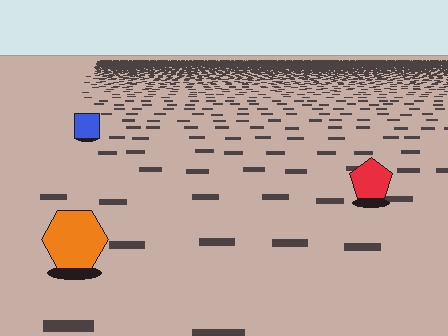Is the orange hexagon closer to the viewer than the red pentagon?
Yes. The orange hexagon is closer — you can tell from the texture gradient: the ground texture is coarser near it.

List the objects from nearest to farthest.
From nearest to farthest: the orange hexagon, the red pentagon, the blue square.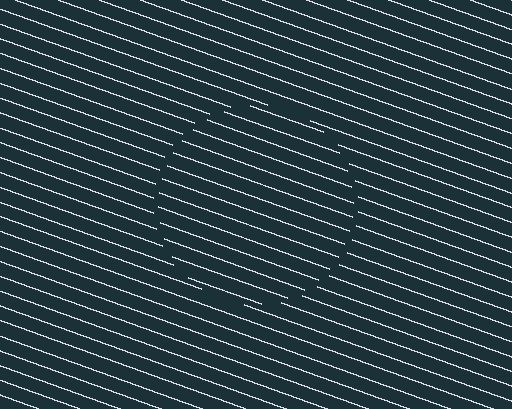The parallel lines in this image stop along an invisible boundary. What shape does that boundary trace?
An illusory circle. The interior of the shape contains the same grating, shifted by half a period — the contour is defined by the phase discontinuity where line-ends from the inner and outer gratings abut.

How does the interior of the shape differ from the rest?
The interior of the shape contains the same grating, shifted by half a period — the contour is defined by the phase discontinuity where line-ends from the inner and outer gratings abut.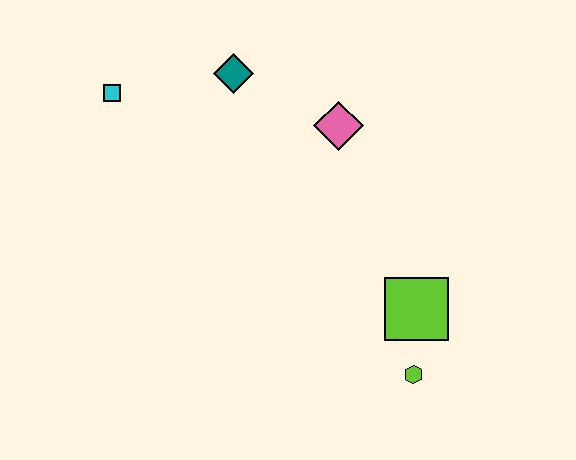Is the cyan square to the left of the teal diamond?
Yes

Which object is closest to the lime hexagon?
The lime square is closest to the lime hexagon.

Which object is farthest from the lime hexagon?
The cyan square is farthest from the lime hexagon.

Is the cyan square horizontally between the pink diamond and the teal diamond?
No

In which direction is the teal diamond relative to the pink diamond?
The teal diamond is to the left of the pink diamond.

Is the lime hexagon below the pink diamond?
Yes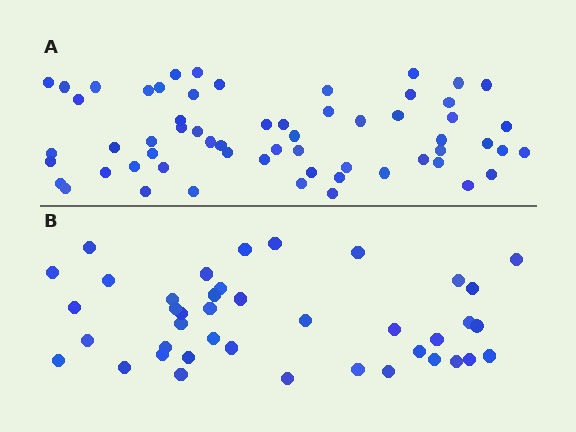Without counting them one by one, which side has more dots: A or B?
Region A (the top region) has more dots.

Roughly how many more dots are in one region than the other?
Region A has approximately 20 more dots than region B.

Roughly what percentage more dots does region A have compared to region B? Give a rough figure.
About 45% more.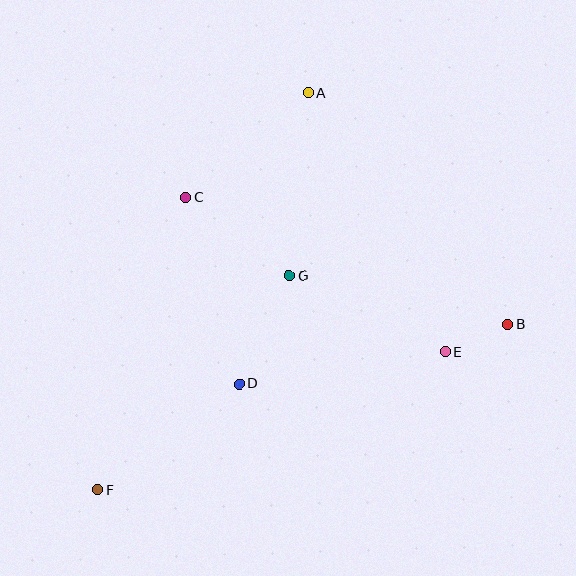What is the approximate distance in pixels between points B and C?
The distance between B and C is approximately 347 pixels.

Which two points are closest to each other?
Points B and E are closest to each other.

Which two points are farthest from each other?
Points A and F are farthest from each other.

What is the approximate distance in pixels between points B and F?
The distance between B and F is approximately 442 pixels.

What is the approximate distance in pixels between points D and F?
The distance between D and F is approximately 176 pixels.